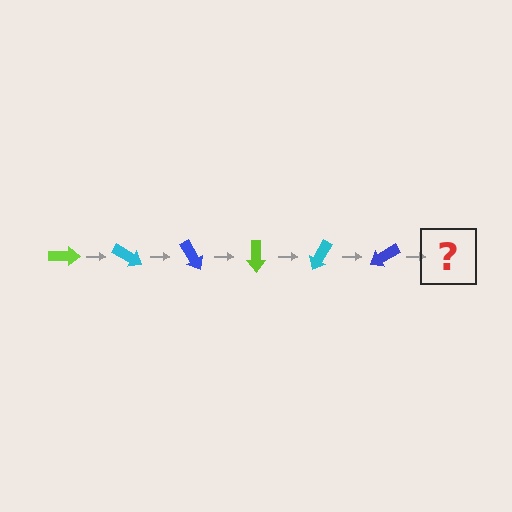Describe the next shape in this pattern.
It should be a lime arrow, rotated 180 degrees from the start.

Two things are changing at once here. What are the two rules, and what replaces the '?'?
The two rules are that it rotates 30 degrees each step and the color cycles through lime, cyan, and blue. The '?' should be a lime arrow, rotated 180 degrees from the start.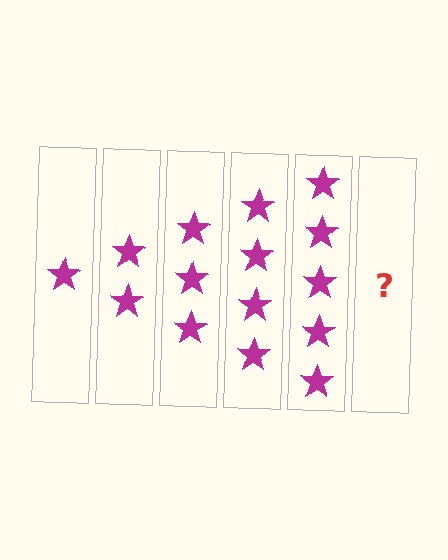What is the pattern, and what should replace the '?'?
The pattern is that each step adds one more star. The '?' should be 6 stars.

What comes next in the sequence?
The next element should be 6 stars.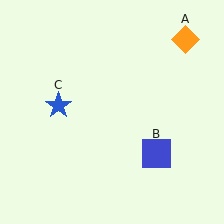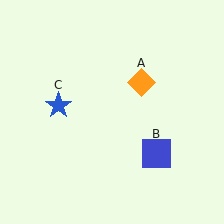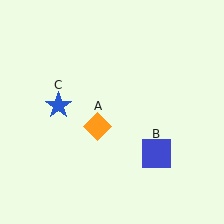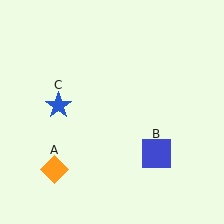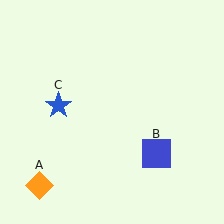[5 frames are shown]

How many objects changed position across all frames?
1 object changed position: orange diamond (object A).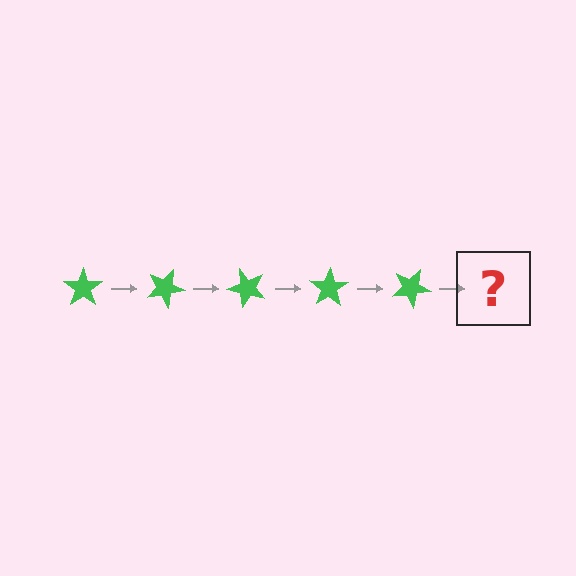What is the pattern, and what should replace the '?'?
The pattern is that the star rotates 25 degrees each step. The '?' should be a green star rotated 125 degrees.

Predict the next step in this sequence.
The next step is a green star rotated 125 degrees.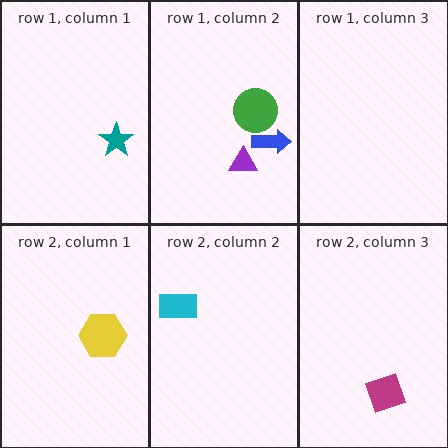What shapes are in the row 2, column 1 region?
The yellow hexagon.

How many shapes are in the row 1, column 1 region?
1.